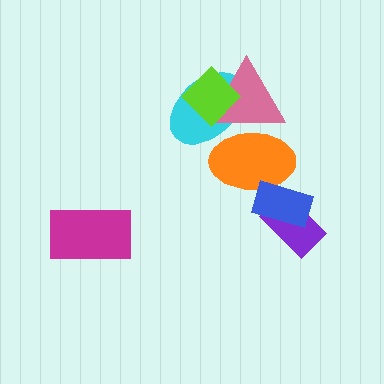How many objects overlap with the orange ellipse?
3 objects overlap with the orange ellipse.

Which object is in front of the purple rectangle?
The blue rectangle is in front of the purple rectangle.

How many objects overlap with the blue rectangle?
2 objects overlap with the blue rectangle.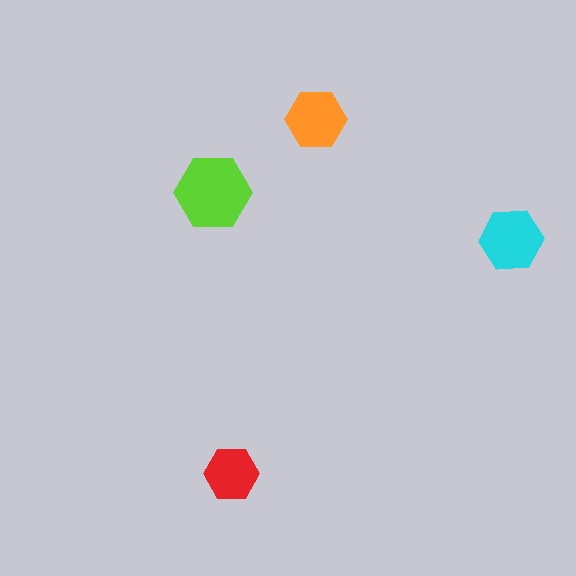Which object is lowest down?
The red hexagon is bottommost.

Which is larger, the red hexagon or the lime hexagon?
The lime one.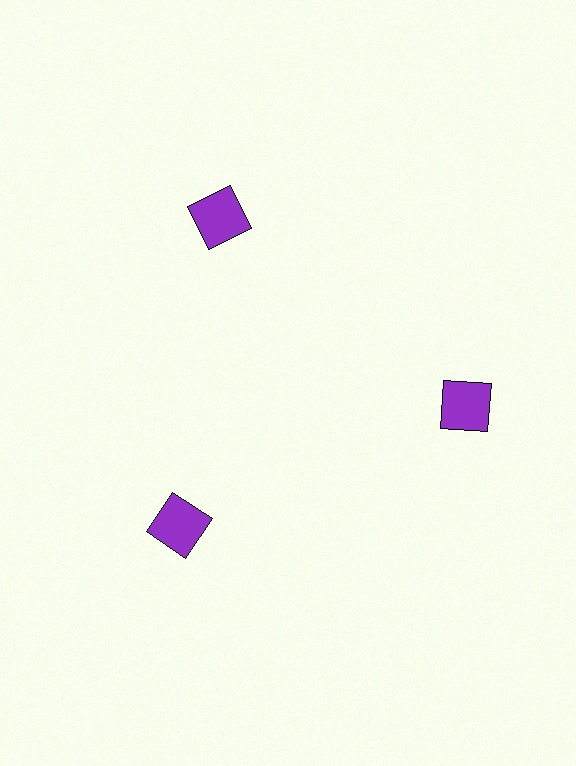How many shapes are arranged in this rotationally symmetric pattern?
There are 3 shapes, arranged in 3 groups of 1.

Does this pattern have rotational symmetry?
Yes, this pattern has 3-fold rotational symmetry. It looks the same after rotating 120 degrees around the center.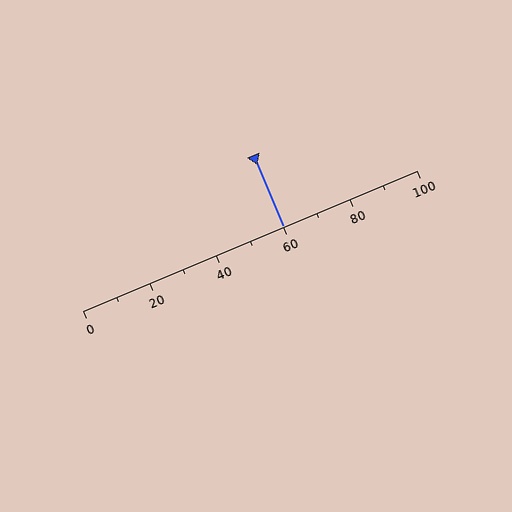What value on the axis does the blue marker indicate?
The marker indicates approximately 60.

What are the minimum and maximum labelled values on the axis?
The axis runs from 0 to 100.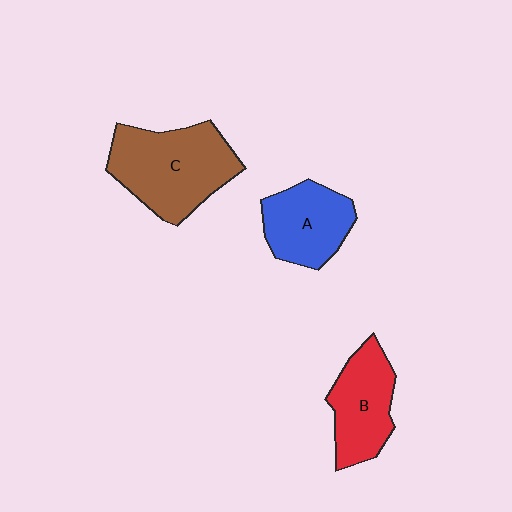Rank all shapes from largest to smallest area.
From largest to smallest: C (brown), B (red), A (blue).